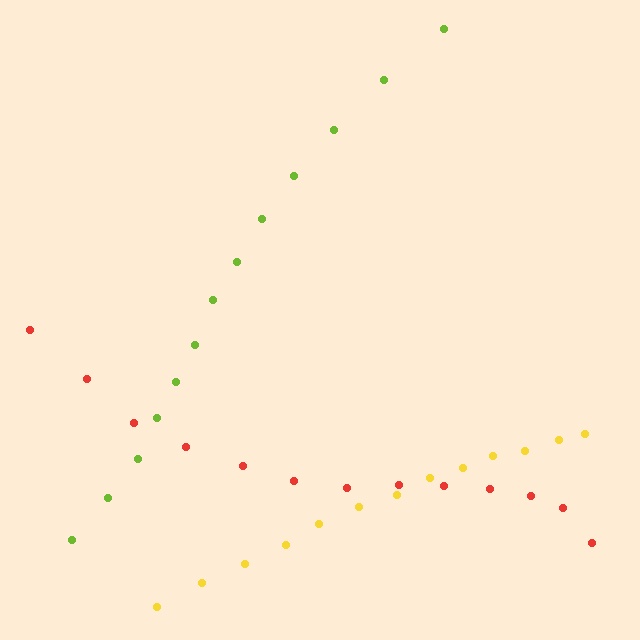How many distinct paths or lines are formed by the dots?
There are 3 distinct paths.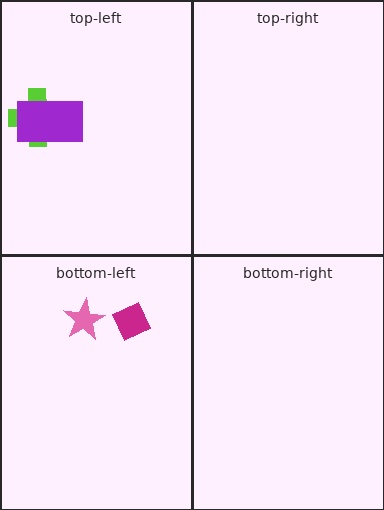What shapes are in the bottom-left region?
The pink star, the magenta diamond.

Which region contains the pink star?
The bottom-left region.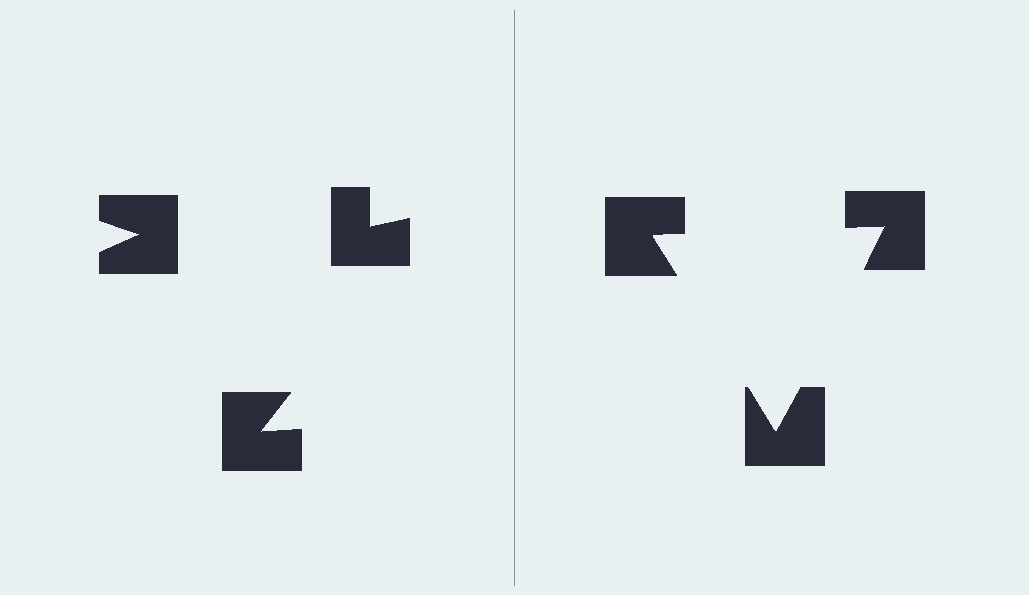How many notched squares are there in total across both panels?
6 — 3 on each side.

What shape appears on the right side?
An illusory triangle.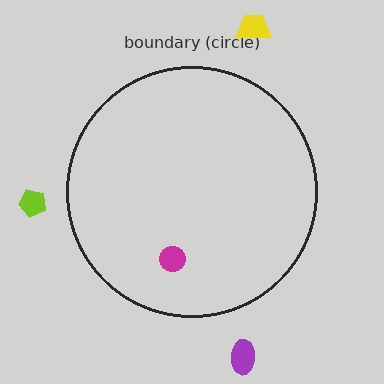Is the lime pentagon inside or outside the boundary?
Outside.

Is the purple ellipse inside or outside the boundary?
Outside.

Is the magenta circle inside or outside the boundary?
Inside.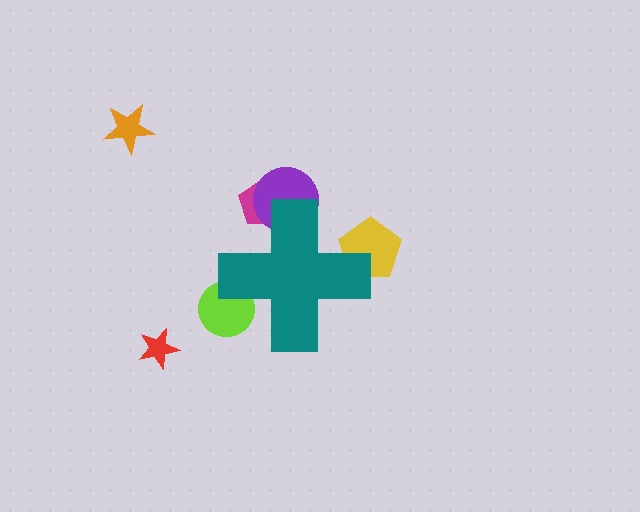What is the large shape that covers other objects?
A teal cross.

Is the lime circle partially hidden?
Yes, the lime circle is partially hidden behind the teal cross.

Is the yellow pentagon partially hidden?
Yes, the yellow pentagon is partially hidden behind the teal cross.